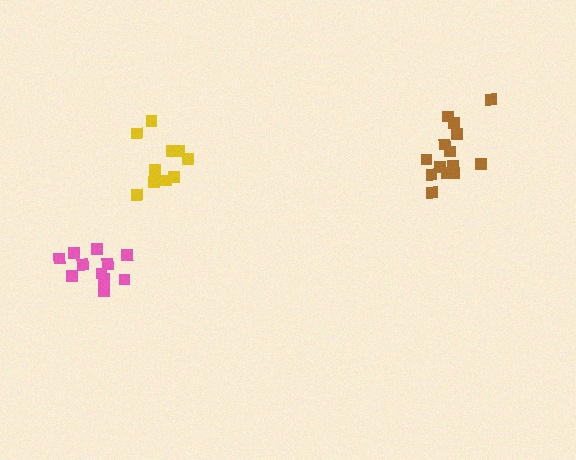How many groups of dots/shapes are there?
There are 3 groups.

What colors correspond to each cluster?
The clusters are colored: pink, yellow, brown.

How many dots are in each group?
Group 1: 11 dots, Group 2: 10 dots, Group 3: 14 dots (35 total).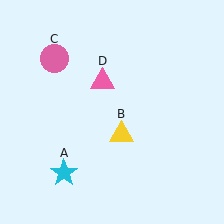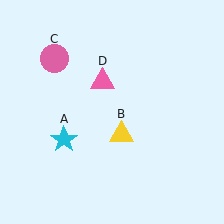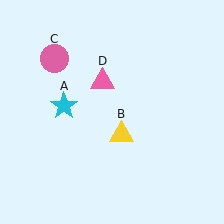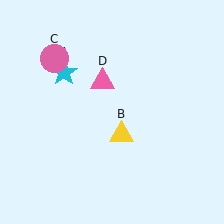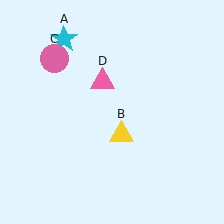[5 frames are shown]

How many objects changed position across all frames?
1 object changed position: cyan star (object A).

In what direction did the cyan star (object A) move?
The cyan star (object A) moved up.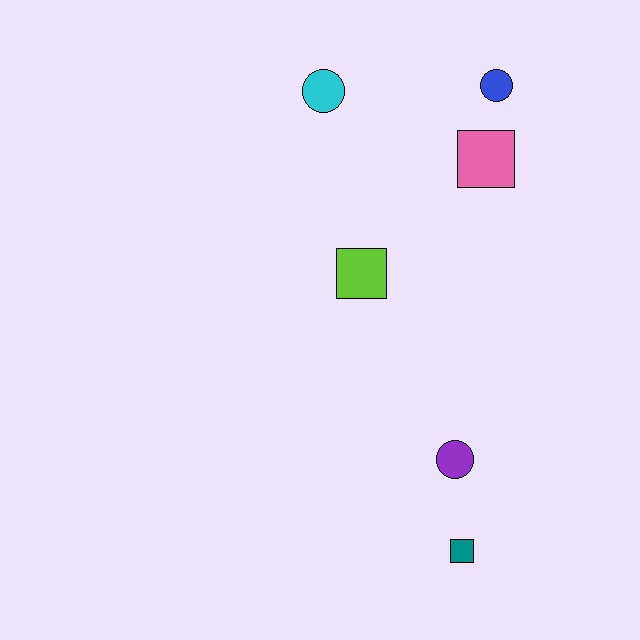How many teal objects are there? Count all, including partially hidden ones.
There is 1 teal object.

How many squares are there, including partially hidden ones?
There are 3 squares.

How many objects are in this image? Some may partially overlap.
There are 6 objects.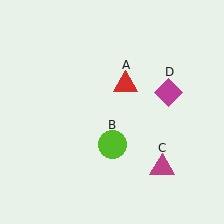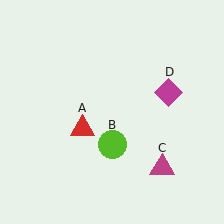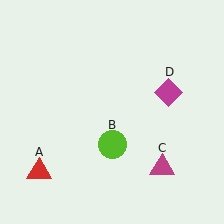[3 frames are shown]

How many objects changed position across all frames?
1 object changed position: red triangle (object A).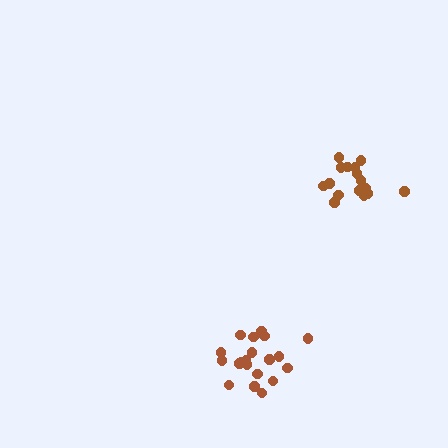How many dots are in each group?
Group 1: 16 dots, Group 2: 21 dots (37 total).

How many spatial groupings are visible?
There are 2 spatial groupings.